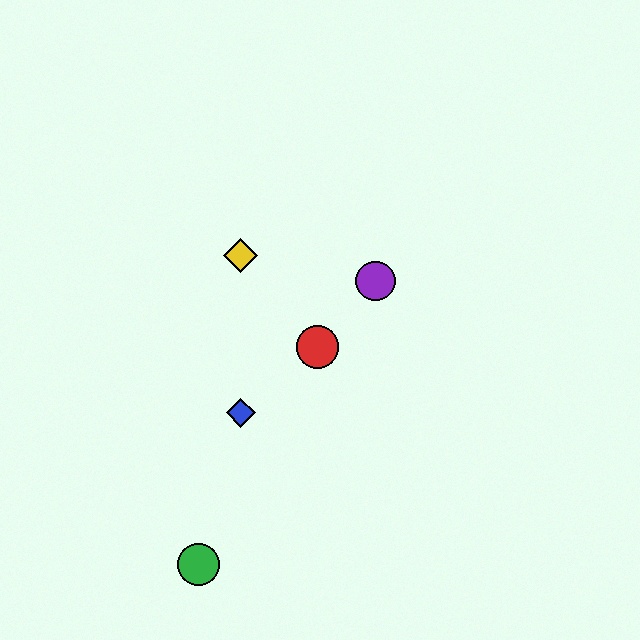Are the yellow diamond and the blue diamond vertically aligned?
Yes, both are at x≈241.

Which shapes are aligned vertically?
The blue diamond, the yellow diamond are aligned vertically.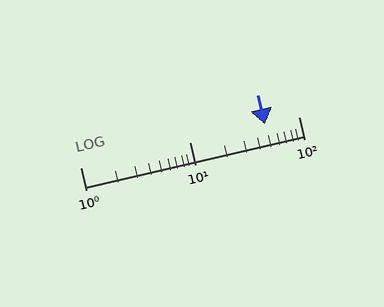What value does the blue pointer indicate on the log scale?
The pointer indicates approximately 49.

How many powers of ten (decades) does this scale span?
The scale spans 2 decades, from 1 to 100.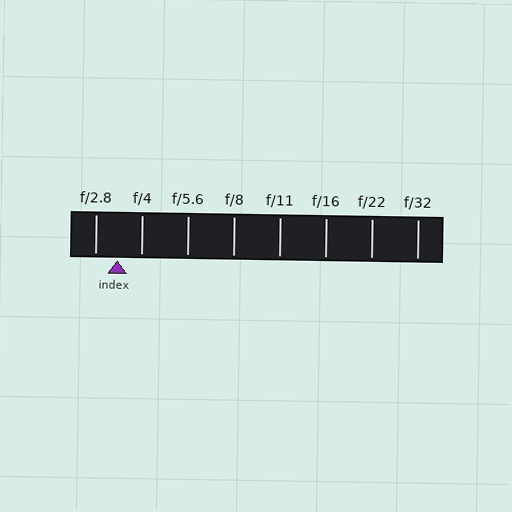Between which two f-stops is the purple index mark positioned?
The index mark is between f/2.8 and f/4.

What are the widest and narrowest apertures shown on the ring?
The widest aperture shown is f/2.8 and the narrowest is f/32.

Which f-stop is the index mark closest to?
The index mark is closest to f/2.8.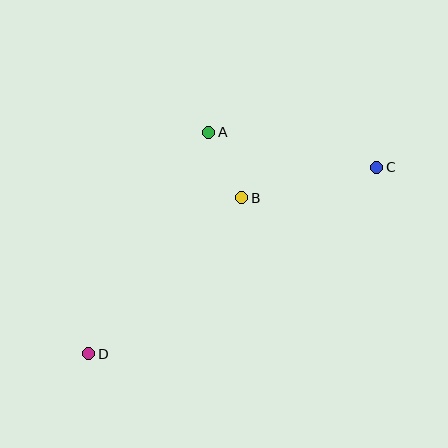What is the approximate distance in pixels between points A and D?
The distance between A and D is approximately 252 pixels.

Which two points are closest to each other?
Points A and B are closest to each other.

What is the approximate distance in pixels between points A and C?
The distance between A and C is approximately 172 pixels.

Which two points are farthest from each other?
Points C and D are farthest from each other.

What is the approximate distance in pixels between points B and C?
The distance between B and C is approximately 139 pixels.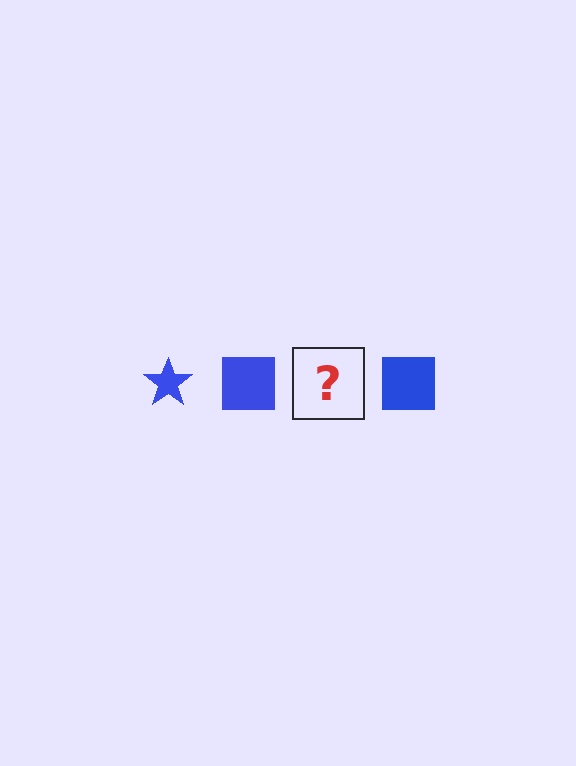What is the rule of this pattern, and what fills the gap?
The rule is that the pattern cycles through star, square shapes in blue. The gap should be filled with a blue star.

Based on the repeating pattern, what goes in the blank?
The blank should be a blue star.